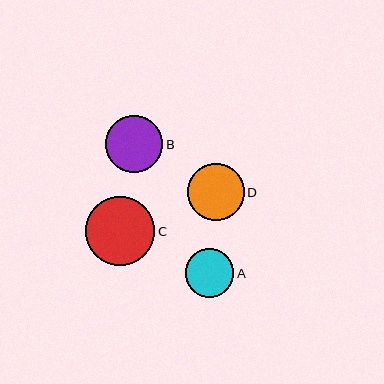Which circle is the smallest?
Circle A is the smallest with a size of approximately 49 pixels.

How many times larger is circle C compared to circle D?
Circle C is approximately 1.2 times the size of circle D.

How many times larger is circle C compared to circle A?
Circle C is approximately 1.4 times the size of circle A.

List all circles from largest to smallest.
From largest to smallest: C, B, D, A.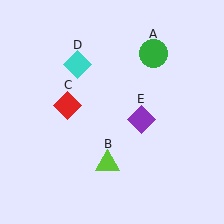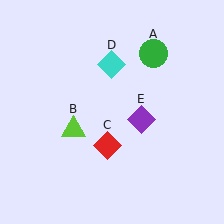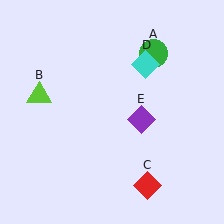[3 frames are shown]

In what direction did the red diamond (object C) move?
The red diamond (object C) moved down and to the right.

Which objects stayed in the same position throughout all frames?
Green circle (object A) and purple diamond (object E) remained stationary.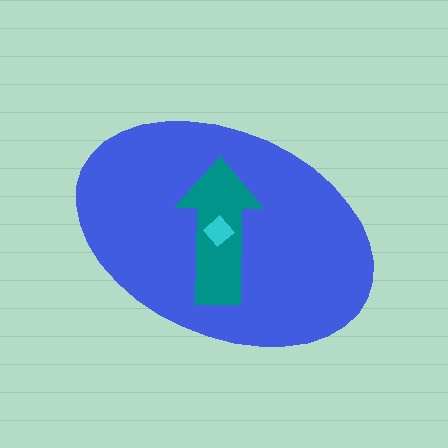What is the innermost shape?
The cyan diamond.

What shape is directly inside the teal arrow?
The cyan diamond.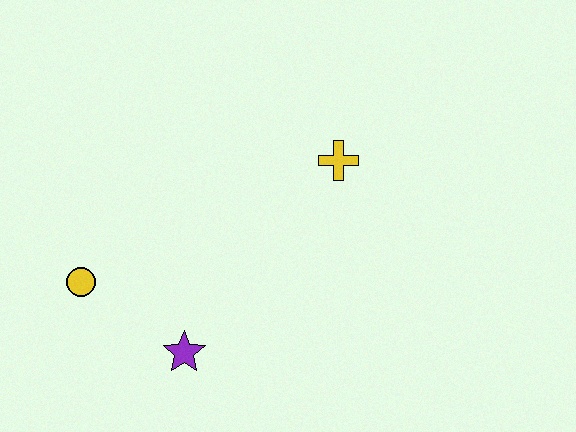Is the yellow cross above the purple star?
Yes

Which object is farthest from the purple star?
The yellow cross is farthest from the purple star.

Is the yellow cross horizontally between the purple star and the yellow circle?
No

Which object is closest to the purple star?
The yellow circle is closest to the purple star.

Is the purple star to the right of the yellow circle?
Yes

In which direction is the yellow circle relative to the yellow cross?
The yellow circle is to the left of the yellow cross.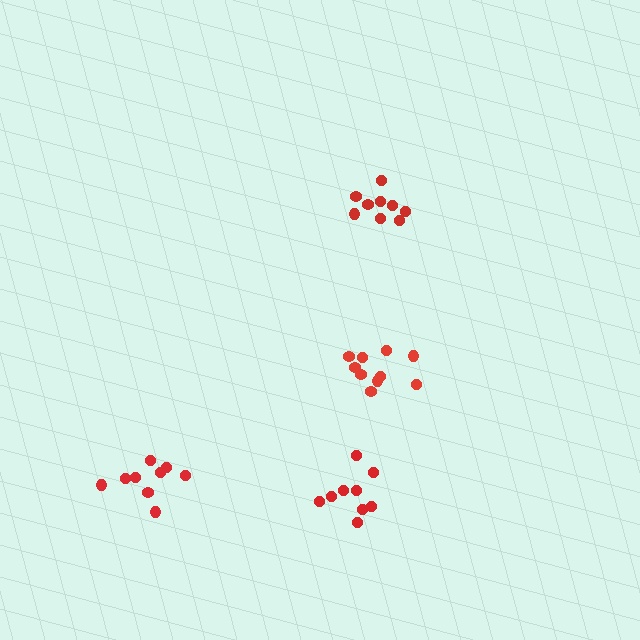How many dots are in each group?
Group 1: 9 dots, Group 2: 10 dots, Group 3: 9 dots, Group 4: 9 dots (37 total).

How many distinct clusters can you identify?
There are 4 distinct clusters.